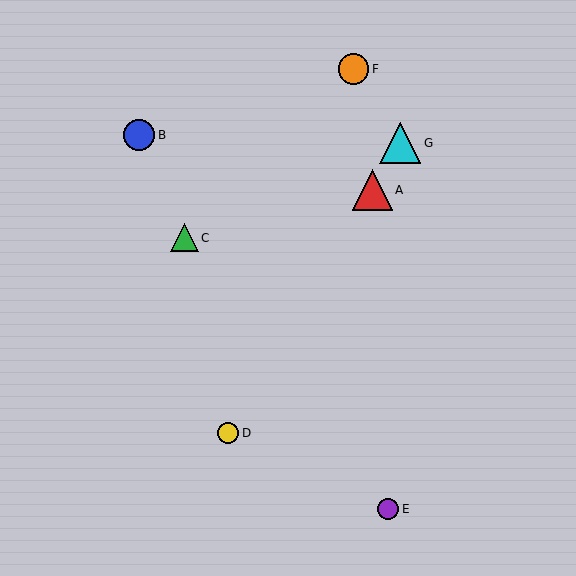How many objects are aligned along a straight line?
3 objects (A, D, G) are aligned along a straight line.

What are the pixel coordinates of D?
Object D is at (228, 433).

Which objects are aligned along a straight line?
Objects A, D, G are aligned along a straight line.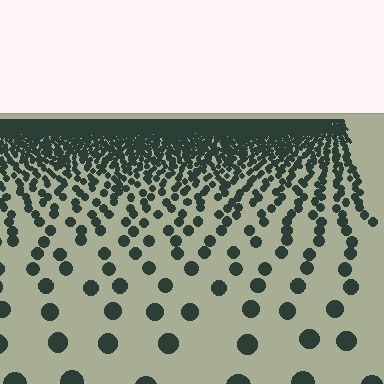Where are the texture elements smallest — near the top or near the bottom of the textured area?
Near the top.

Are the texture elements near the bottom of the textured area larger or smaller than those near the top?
Larger. Near the bottom, elements are closer to the viewer and appear at a bigger on-screen size.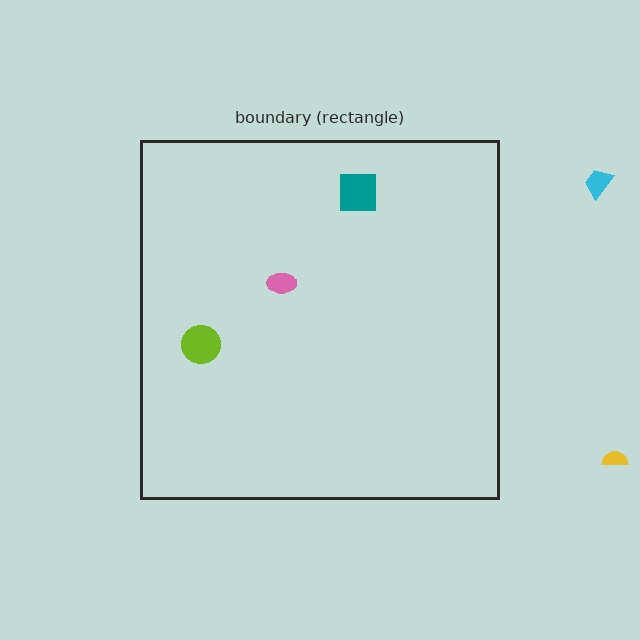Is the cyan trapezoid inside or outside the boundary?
Outside.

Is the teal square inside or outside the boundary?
Inside.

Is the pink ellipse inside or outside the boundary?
Inside.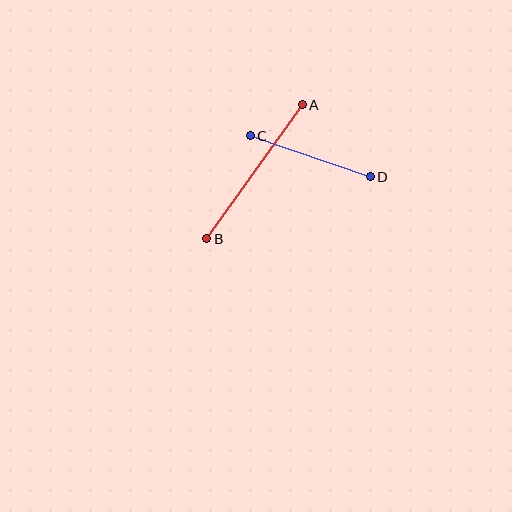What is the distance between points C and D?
The distance is approximately 127 pixels.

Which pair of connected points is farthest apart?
Points A and B are farthest apart.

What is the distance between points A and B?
The distance is approximately 165 pixels.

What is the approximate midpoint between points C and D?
The midpoint is at approximately (310, 156) pixels.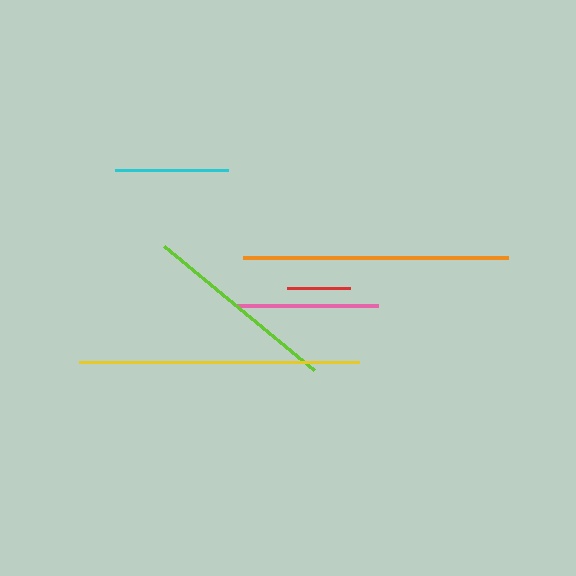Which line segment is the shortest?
The red line is the shortest at approximately 63 pixels.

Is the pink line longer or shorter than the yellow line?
The yellow line is longer than the pink line.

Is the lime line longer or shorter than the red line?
The lime line is longer than the red line.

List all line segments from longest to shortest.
From longest to shortest: yellow, orange, lime, pink, cyan, red.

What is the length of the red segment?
The red segment is approximately 63 pixels long.